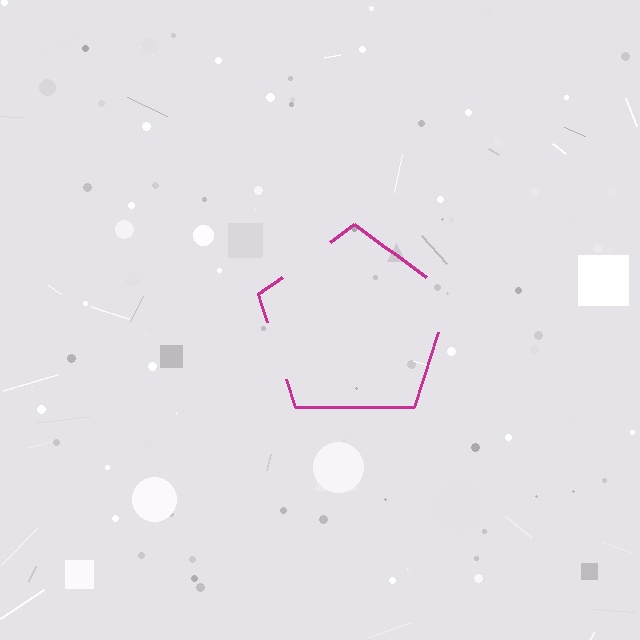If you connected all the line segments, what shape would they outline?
They would outline a pentagon.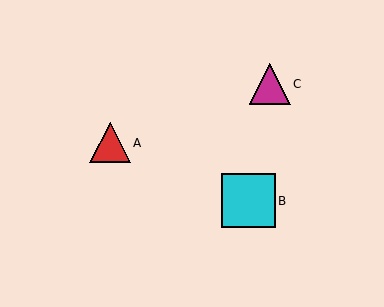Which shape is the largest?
The cyan square (labeled B) is the largest.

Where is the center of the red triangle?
The center of the red triangle is at (110, 143).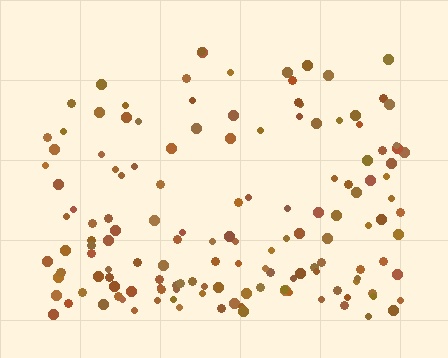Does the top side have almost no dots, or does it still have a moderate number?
Still a moderate number, just noticeably fewer than the bottom.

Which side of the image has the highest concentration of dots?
The bottom.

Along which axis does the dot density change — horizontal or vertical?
Vertical.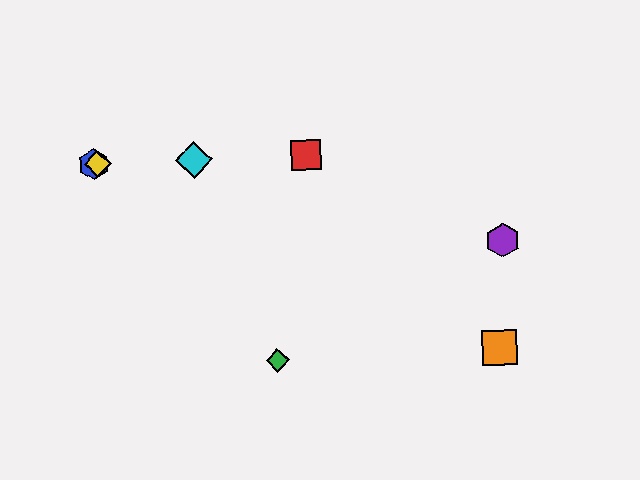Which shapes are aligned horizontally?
The red square, the blue hexagon, the yellow diamond, the cyan diamond are aligned horizontally.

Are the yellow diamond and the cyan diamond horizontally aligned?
Yes, both are at y≈164.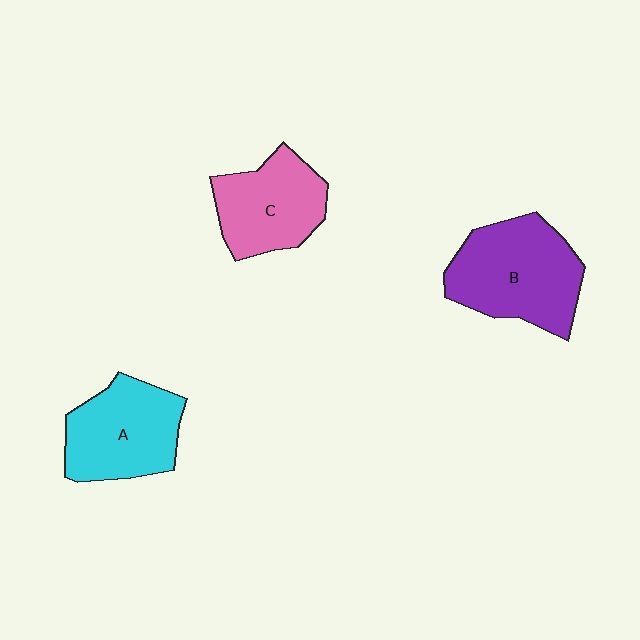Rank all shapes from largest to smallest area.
From largest to smallest: B (purple), A (cyan), C (pink).